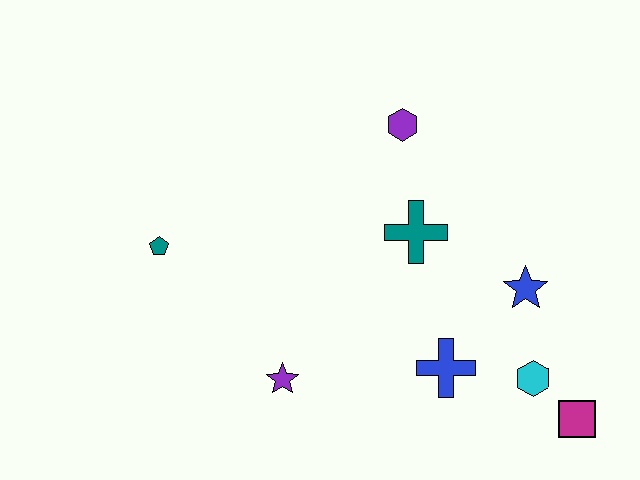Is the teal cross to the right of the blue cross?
No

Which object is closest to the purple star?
The blue cross is closest to the purple star.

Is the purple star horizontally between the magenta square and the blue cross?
No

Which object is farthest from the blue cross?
The teal pentagon is farthest from the blue cross.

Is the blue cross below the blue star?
Yes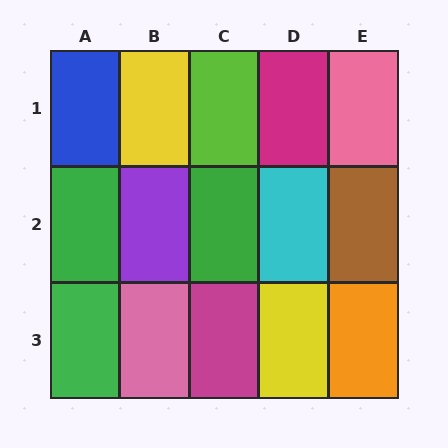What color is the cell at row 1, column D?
Magenta.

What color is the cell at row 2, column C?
Green.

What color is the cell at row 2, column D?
Cyan.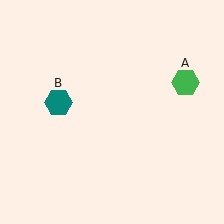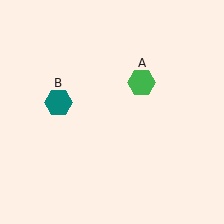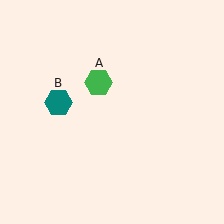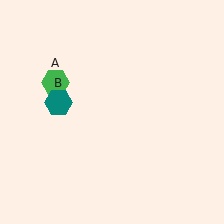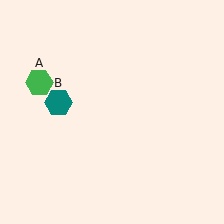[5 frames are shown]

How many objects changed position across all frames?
1 object changed position: green hexagon (object A).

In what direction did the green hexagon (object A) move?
The green hexagon (object A) moved left.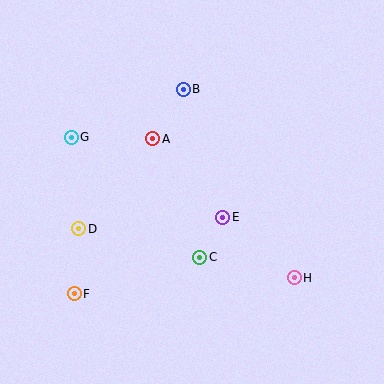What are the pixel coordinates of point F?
Point F is at (74, 294).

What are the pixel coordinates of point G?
Point G is at (71, 137).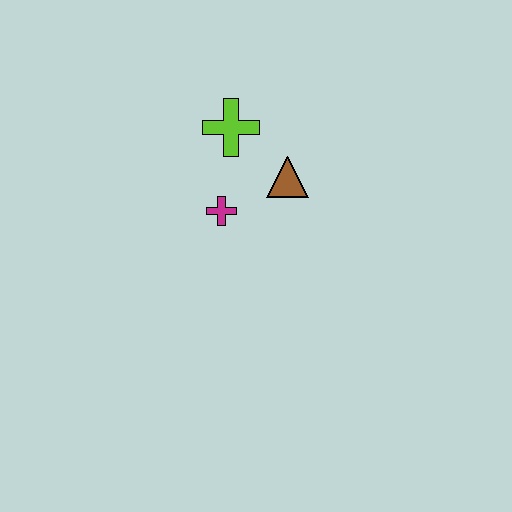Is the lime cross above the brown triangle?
Yes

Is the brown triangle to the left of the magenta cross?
No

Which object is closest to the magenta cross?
The brown triangle is closest to the magenta cross.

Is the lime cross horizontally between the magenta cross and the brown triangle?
Yes